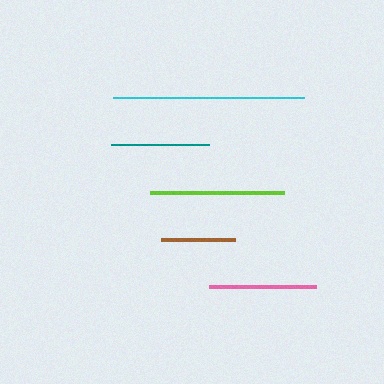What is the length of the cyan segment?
The cyan segment is approximately 191 pixels long.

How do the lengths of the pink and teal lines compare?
The pink and teal lines are approximately the same length.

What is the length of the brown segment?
The brown segment is approximately 74 pixels long.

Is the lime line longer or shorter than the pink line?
The lime line is longer than the pink line.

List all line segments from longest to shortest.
From longest to shortest: cyan, lime, pink, teal, brown.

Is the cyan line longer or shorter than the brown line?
The cyan line is longer than the brown line.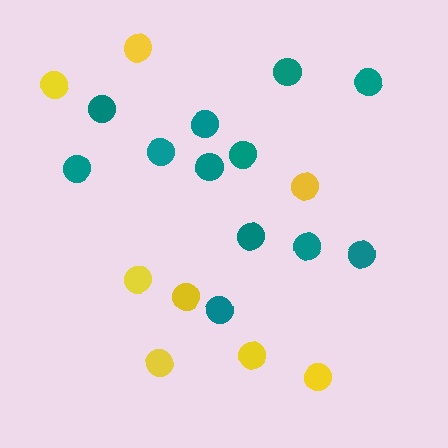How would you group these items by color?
There are 2 groups: one group of yellow circles (8) and one group of teal circles (12).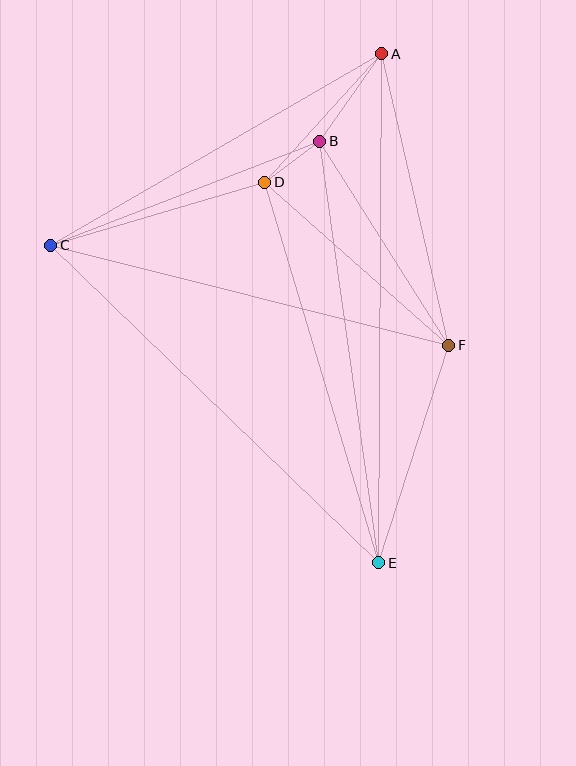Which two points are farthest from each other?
Points A and E are farthest from each other.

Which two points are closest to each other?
Points B and D are closest to each other.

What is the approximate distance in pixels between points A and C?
The distance between A and C is approximately 382 pixels.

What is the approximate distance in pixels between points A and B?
The distance between A and B is approximately 107 pixels.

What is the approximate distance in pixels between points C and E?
The distance between C and E is approximately 456 pixels.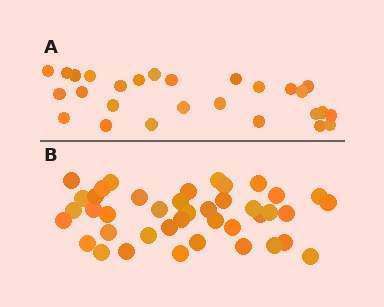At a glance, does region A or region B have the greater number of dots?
Region B (the bottom region) has more dots.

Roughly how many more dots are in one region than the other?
Region B has approximately 15 more dots than region A.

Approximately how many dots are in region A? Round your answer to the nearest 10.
About 30 dots. (The exact count is 27, which rounds to 30.)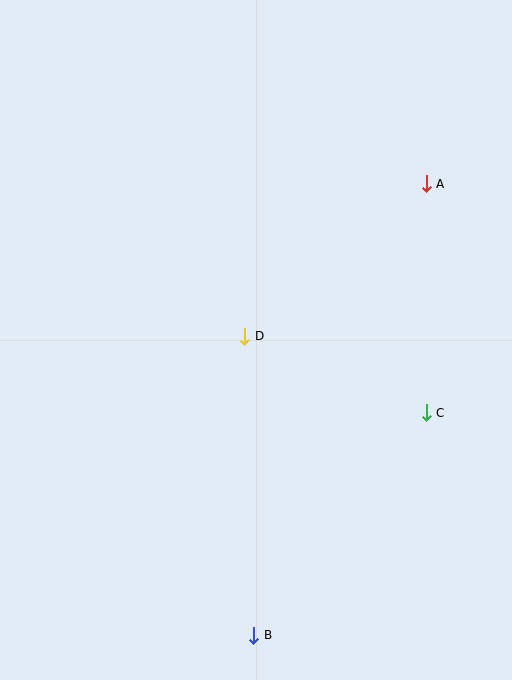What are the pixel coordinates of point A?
Point A is at (426, 184).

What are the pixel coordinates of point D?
Point D is at (245, 336).